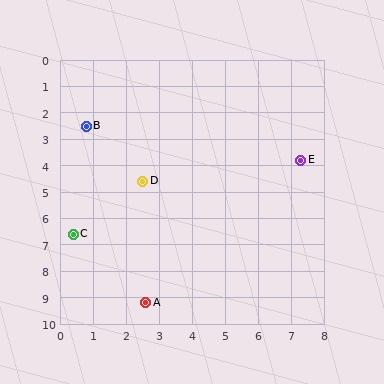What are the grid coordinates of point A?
Point A is at approximately (2.6, 9.2).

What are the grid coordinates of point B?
Point B is at approximately (0.8, 2.5).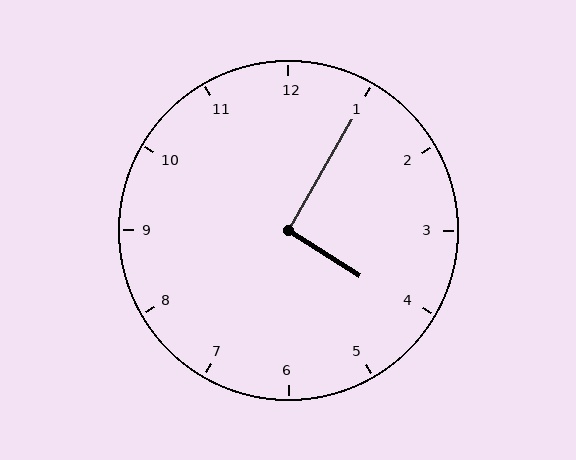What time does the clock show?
4:05.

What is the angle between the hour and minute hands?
Approximately 92 degrees.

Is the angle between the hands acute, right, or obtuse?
It is right.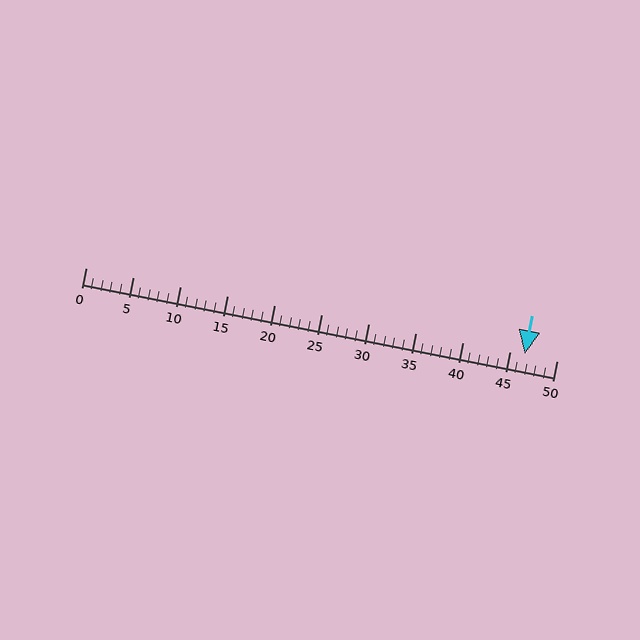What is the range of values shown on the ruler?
The ruler shows values from 0 to 50.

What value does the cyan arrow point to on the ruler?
The cyan arrow points to approximately 47.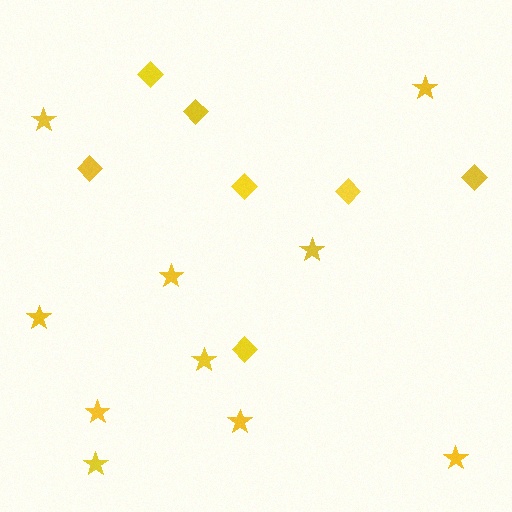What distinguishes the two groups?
There are 2 groups: one group of stars (10) and one group of diamonds (7).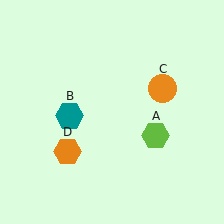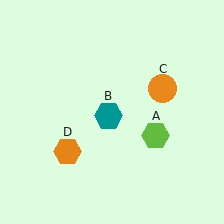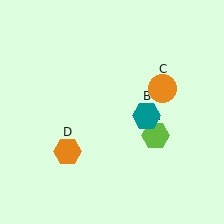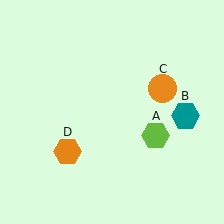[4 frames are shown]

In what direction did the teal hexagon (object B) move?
The teal hexagon (object B) moved right.